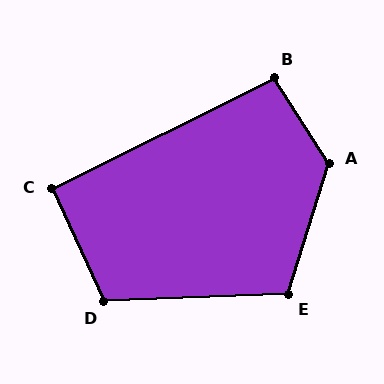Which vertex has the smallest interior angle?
C, at approximately 92 degrees.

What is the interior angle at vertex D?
Approximately 112 degrees (obtuse).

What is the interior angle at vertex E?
Approximately 110 degrees (obtuse).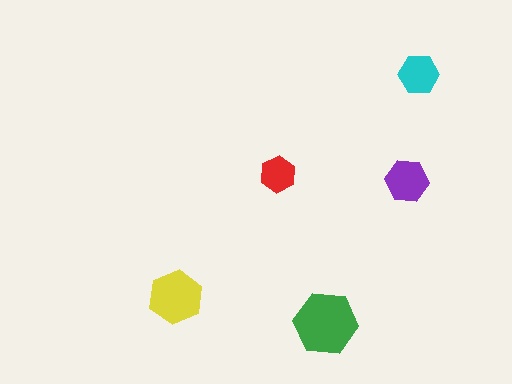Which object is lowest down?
The green hexagon is bottommost.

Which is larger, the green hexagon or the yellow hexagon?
The green one.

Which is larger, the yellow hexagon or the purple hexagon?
The yellow one.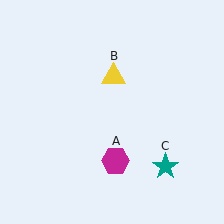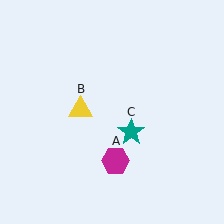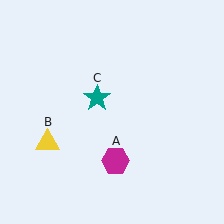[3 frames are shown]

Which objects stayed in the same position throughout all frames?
Magenta hexagon (object A) remained stationary.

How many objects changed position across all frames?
2 objects changed position: yellow triangle (object B), teal star (object C).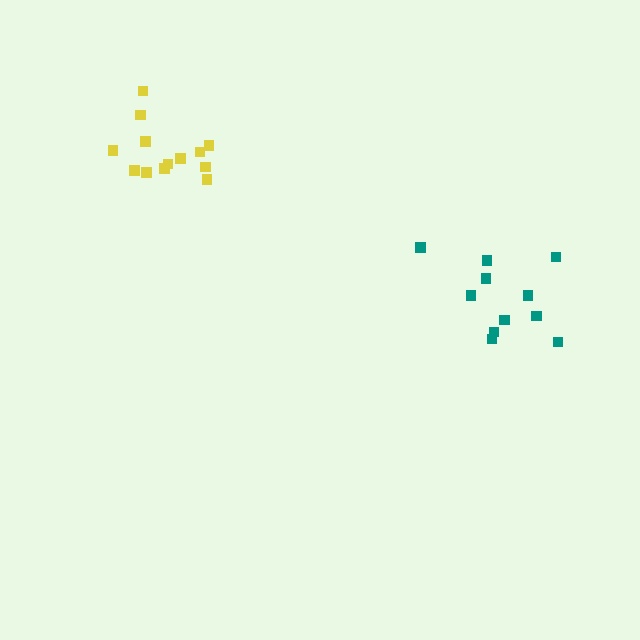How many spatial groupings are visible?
There are 2 spatial groupings.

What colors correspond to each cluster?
The clusters are colored: teal, yellow.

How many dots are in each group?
Group 1: 11 dots, Group 2: 13 dots (24 total).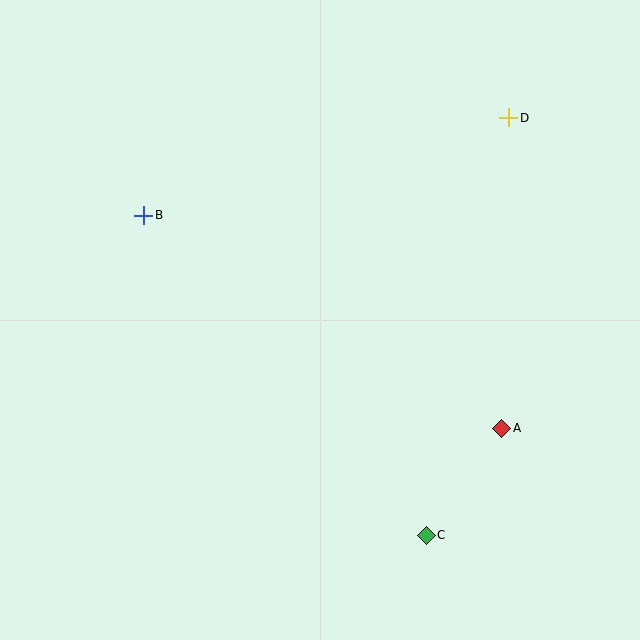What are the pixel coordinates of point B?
Point B is at (144, 215).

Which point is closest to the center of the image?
Point B at (144, 215) is closest to the center.